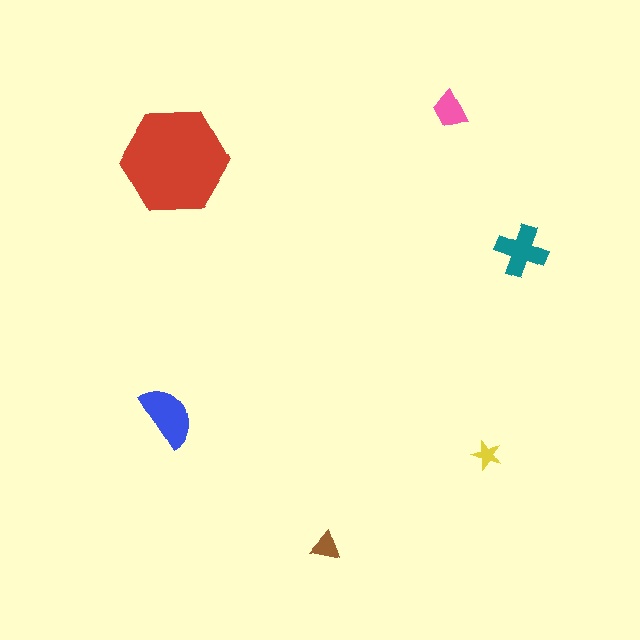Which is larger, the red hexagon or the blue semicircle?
The red hexagon.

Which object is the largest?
The red hexagon.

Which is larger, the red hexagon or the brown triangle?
The red hexagon.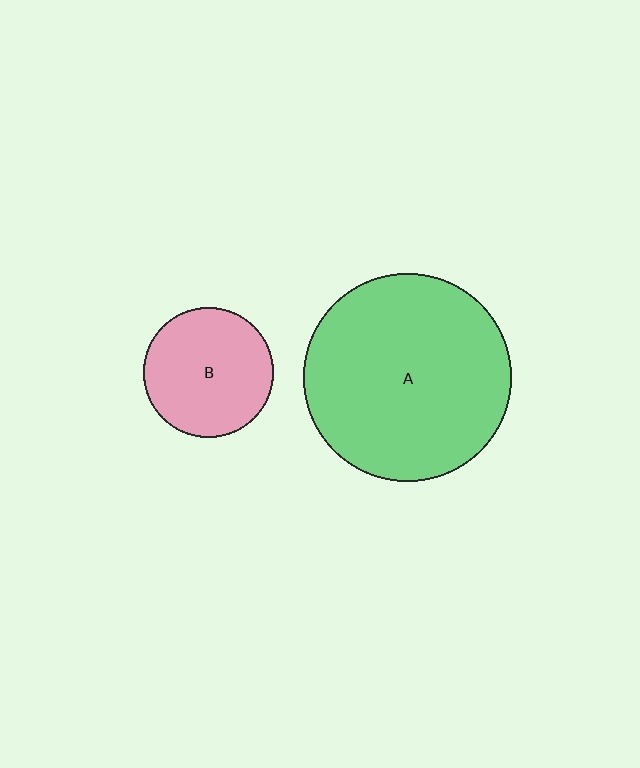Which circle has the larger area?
Circle A (green).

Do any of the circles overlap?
No, none of the circles overlap.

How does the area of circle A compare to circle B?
Approximately 2.6 times.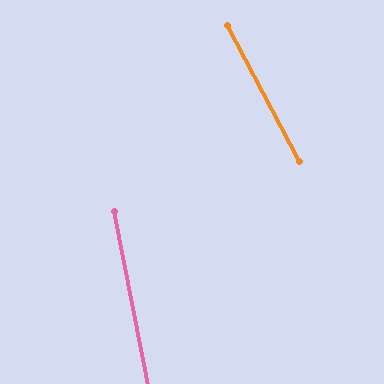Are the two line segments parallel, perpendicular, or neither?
Neither parallel nor perpendicular — they differ by about 17°.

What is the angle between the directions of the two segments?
Approximately 17 degrees.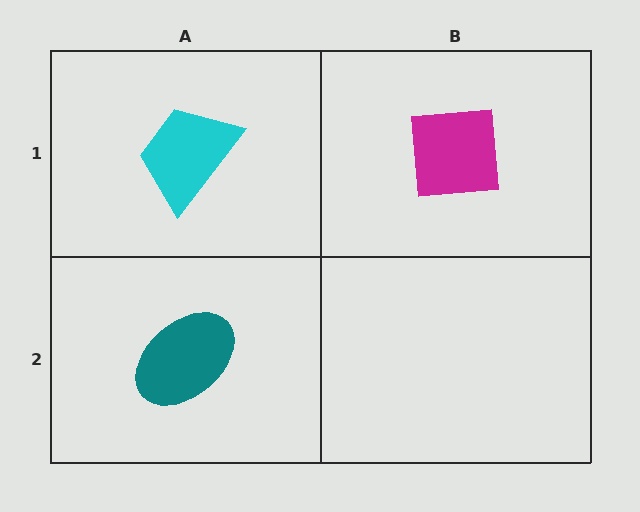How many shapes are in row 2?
1 shape.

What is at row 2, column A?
A teal ellipse.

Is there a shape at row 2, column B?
No, that cell is empty.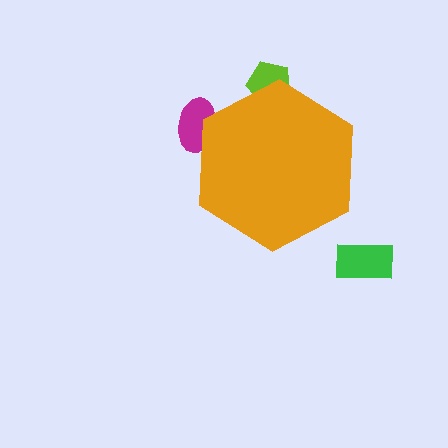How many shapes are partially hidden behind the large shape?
2 shapes are partially hidden.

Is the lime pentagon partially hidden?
Yes, the lime pentagon is partially hidden behind the orange hexagon.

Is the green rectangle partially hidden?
No, the green rectangle is fully visible.